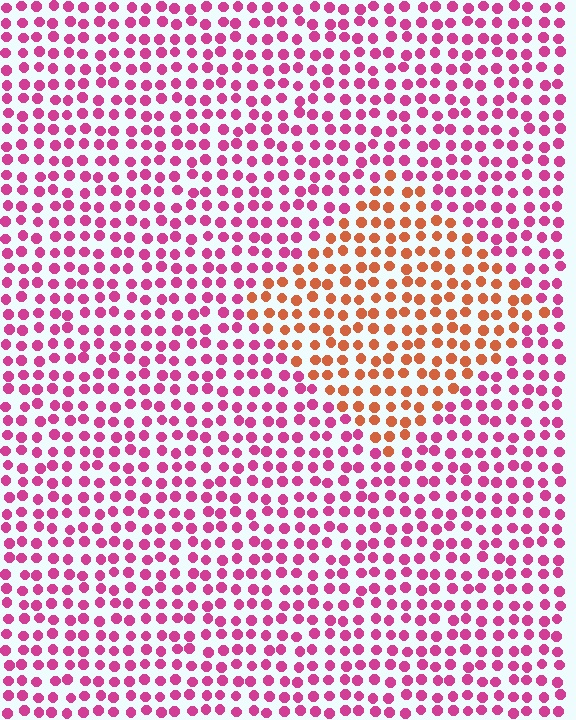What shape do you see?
I see a diamond.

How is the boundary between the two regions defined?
The boundary is defined purely by a slight shift in hue (about 50 degrees). Spacing, size, and orientation are identical on both sides.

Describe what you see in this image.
The image is filled with small magenta elements in a uniform arrangement. A diamond-shaped region is visible where the elements are tinted to a slightly different hue, forming a subtle color boundary.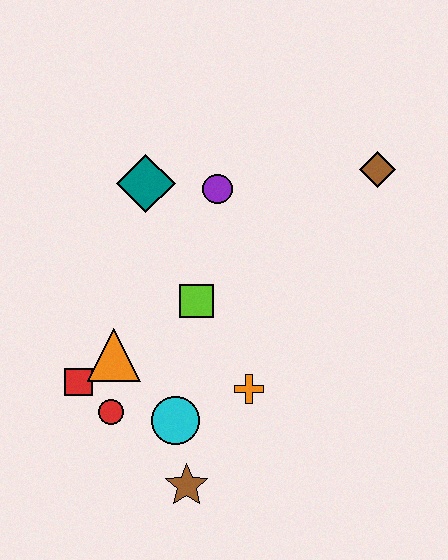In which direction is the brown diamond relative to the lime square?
The brown diamond is to the right of the lime square.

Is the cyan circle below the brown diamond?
Yes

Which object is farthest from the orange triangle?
The brown diamond is farthest from the orange triangle.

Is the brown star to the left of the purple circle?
Yes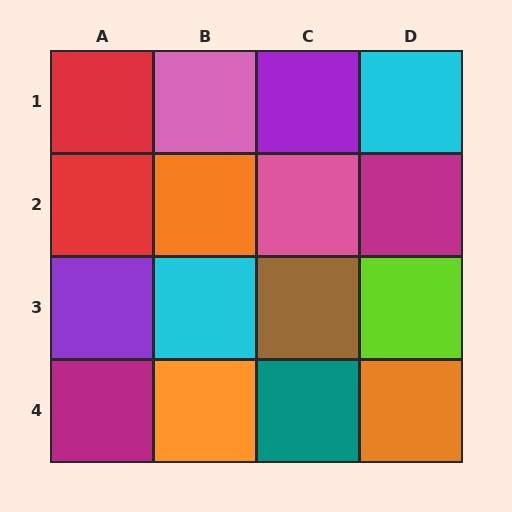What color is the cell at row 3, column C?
Brown.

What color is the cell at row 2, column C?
Pink.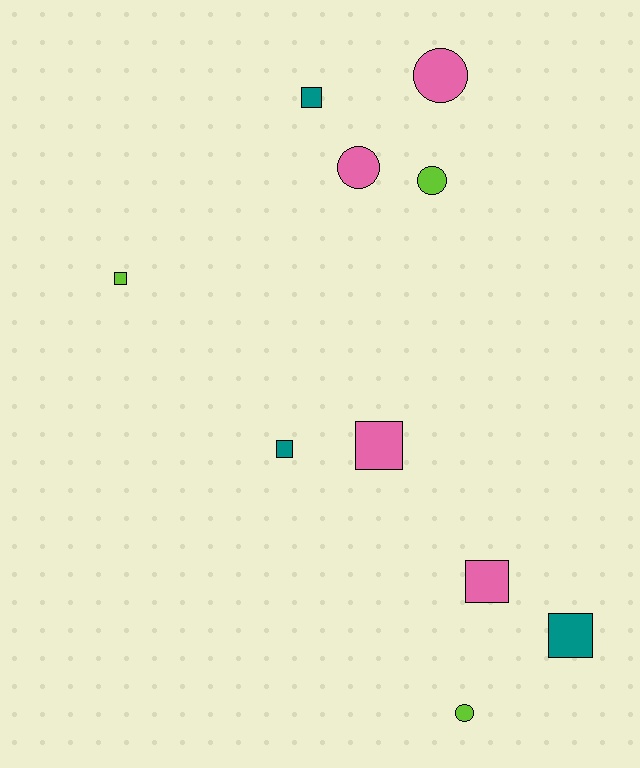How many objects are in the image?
There are 10 objects.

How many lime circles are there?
There are 2 lime circles.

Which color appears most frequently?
Pink, with 4 objects.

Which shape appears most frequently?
Square, with 6 objects.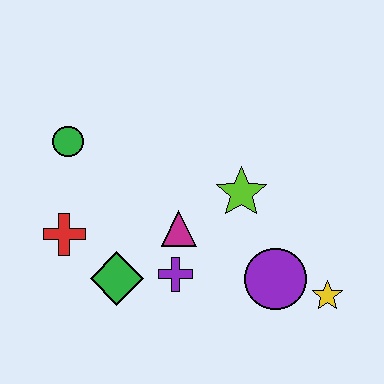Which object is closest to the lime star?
The magenta triangle is closest to the lime star.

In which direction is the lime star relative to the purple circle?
The lime star is above the purple circle.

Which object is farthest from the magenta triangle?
The yellow star is farthest from the magenta triangle.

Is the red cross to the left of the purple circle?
Yes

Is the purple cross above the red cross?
No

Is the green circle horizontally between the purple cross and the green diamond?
No